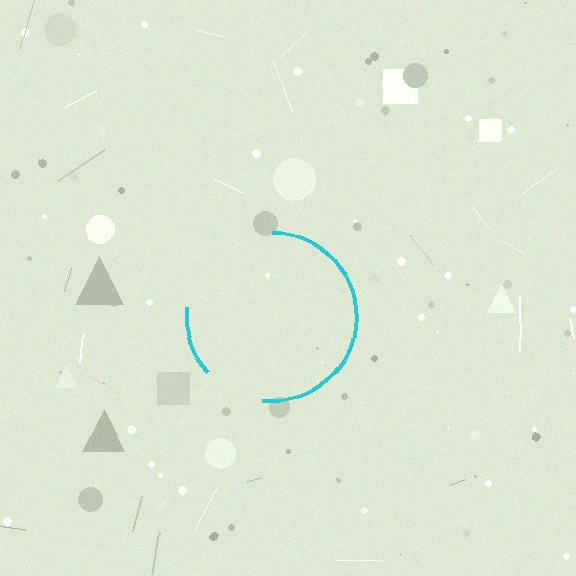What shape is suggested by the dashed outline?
The dashed outline suggests a circle.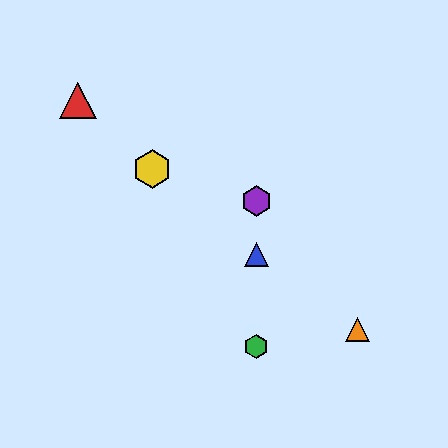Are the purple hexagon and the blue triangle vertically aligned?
Yes, both are at x≈256.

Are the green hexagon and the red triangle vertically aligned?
No, the green hexagon is at x≈256 and the red triangle is at x≈78.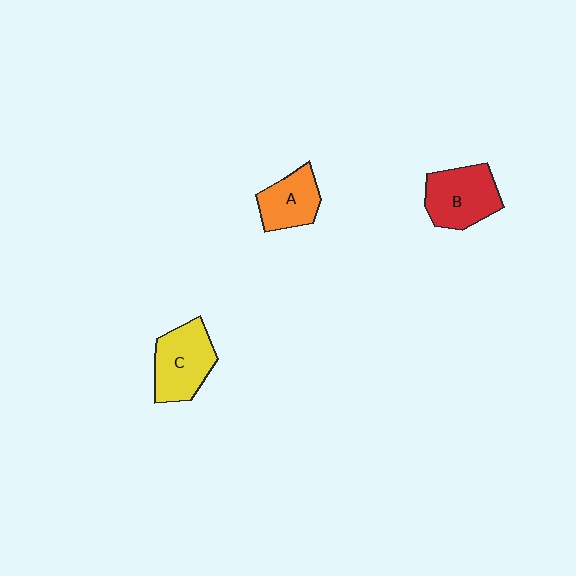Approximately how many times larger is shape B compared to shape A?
Approximately 1.3 times.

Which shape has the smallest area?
Shape A (orange).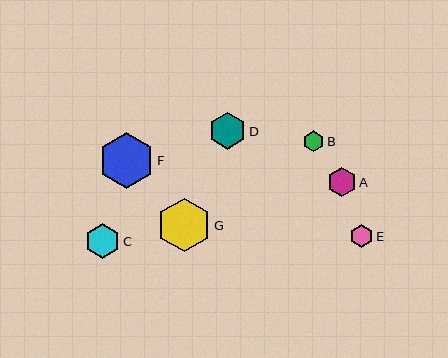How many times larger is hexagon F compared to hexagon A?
Hexagon F is approximately 1.9 times the size of hexagon A.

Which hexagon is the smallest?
Hexagon B is the smallest with a size of approximately 21 pixels.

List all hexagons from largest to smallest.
From largest to smallest: F, G, D, C, A, E, B.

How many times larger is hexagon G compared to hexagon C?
Hexagon G is approximately 1.5 times the size of hexagon C.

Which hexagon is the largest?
Hexagon F is the largest with a size of approximately 56 pixels.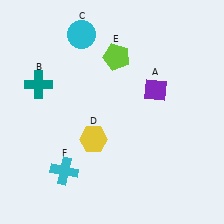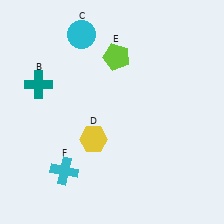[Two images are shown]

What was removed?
The purple diamond (A) was removed in Image 2.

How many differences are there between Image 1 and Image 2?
There is 1 difference between the two images.